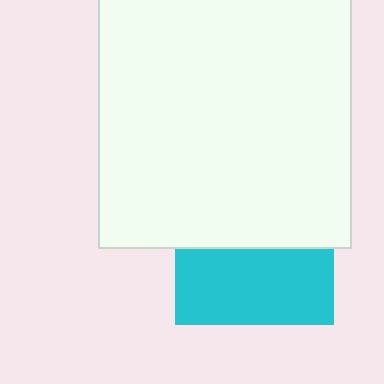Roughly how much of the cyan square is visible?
About half of it is visible (roughly 48%).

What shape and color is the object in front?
The object in front is a white rectangle.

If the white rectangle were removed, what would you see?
You would see the complete cyan square.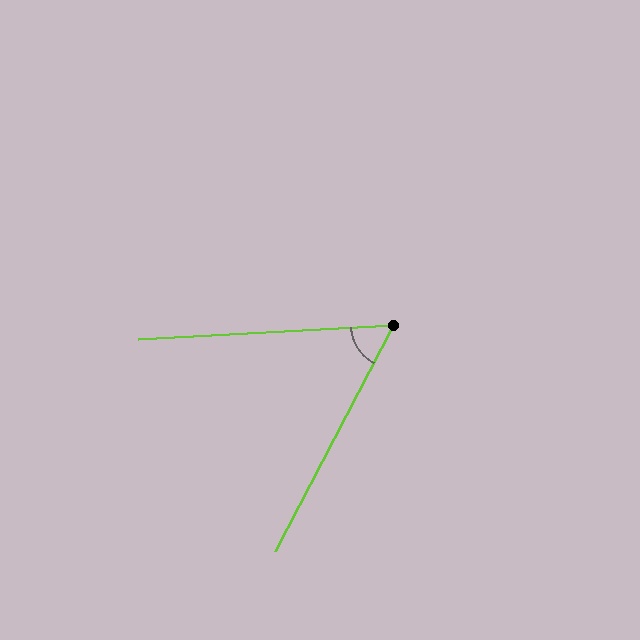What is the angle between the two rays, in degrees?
Approximately 59 degrees.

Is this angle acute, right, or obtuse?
It is acute.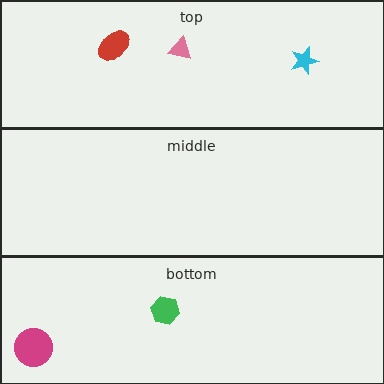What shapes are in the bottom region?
The green hexagon, the magenta circle.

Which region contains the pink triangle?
The top region.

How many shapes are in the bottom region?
2.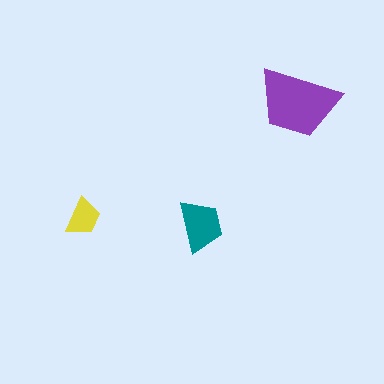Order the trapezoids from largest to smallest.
the purple one, the teal one, the yellow one.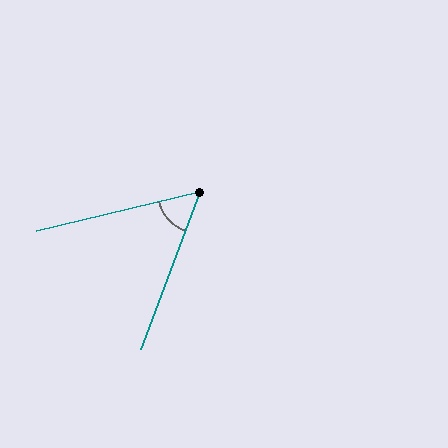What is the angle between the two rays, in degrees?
Approximately 56 degrees.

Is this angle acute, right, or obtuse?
It is acute.